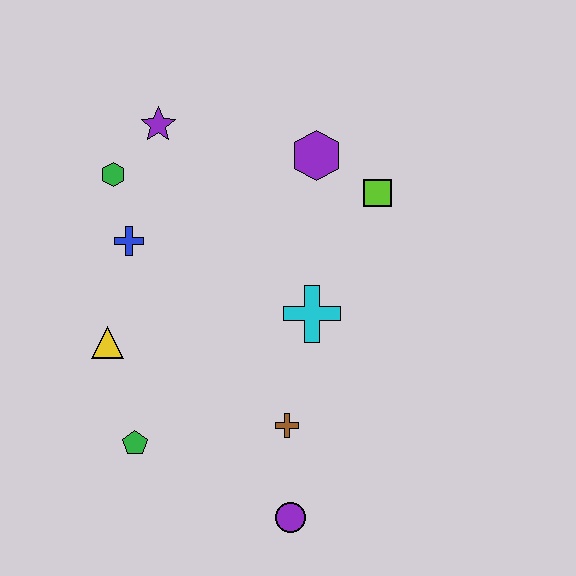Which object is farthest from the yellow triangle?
The lime square is farthest from the yellow triangle.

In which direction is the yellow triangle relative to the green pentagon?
The yellow triangle is above the green pentagon.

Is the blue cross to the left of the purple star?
Yes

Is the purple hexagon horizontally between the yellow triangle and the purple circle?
No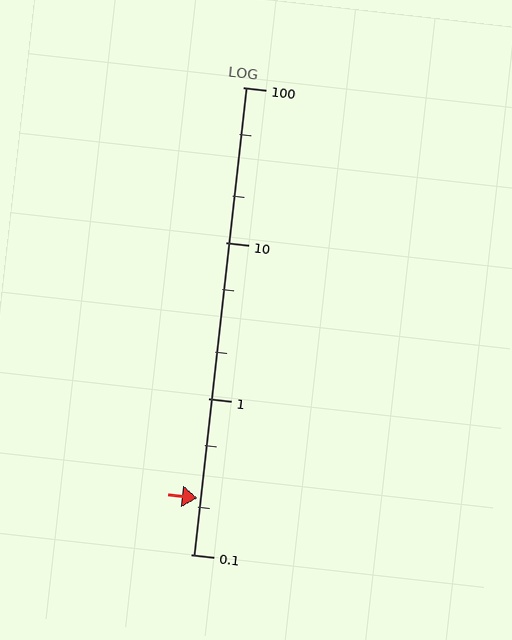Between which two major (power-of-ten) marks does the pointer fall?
The pointer is between 0.1 and 1.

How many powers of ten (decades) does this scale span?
The scale spans 3 decades, from 0.1 to 100.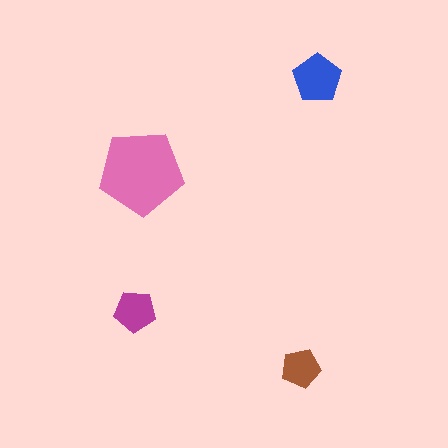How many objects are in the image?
There are 4 objects in the image.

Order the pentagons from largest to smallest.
the pink one, the blue one, the magenta one, the brown one.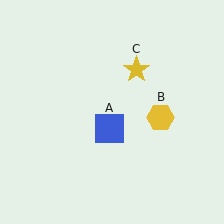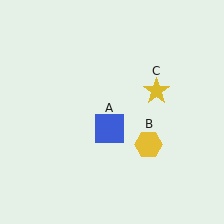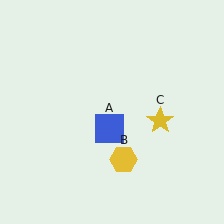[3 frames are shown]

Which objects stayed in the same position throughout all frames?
Blue square (object A) remained stationary.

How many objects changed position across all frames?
2 objects changed position: yellow hexagon (object B), yellow star (object C).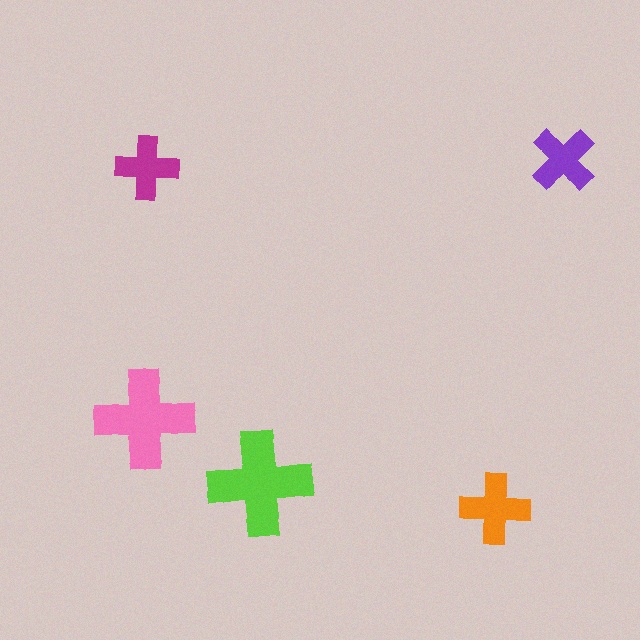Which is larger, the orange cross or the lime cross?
The lime one.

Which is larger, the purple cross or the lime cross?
The lime one.